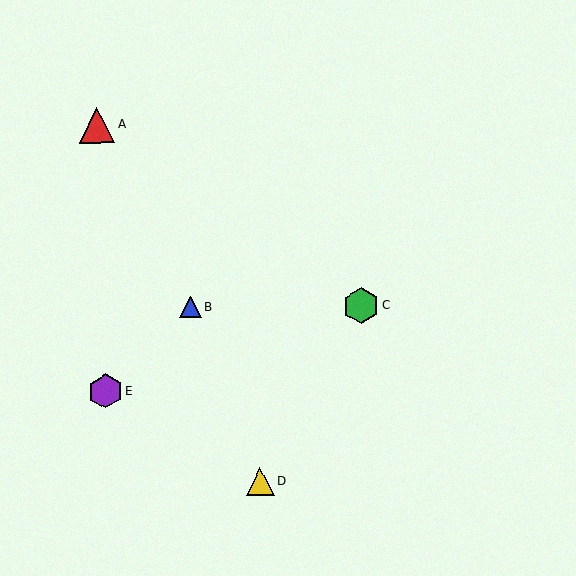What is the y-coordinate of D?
Object D is at y≈482.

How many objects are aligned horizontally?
2 objects (B, C) are aligned horizontally.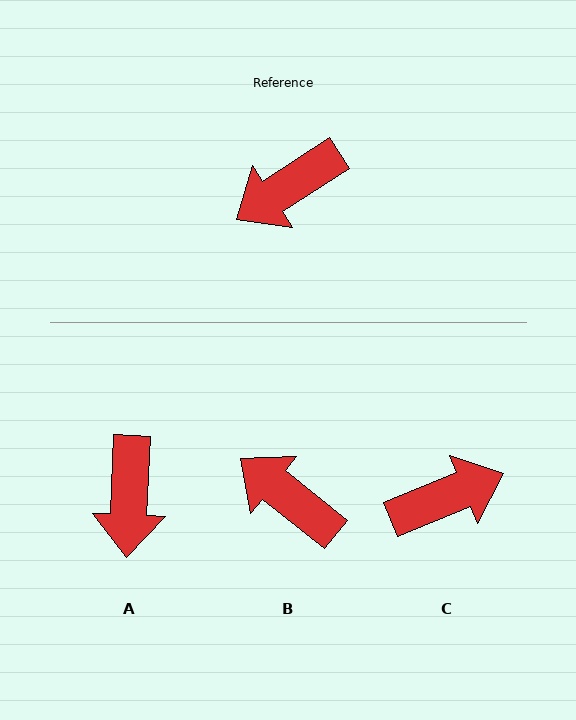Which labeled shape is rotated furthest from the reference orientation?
C, about 169 degrees away.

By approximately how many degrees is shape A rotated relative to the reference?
Approximately 55 degrees counter-clockwise.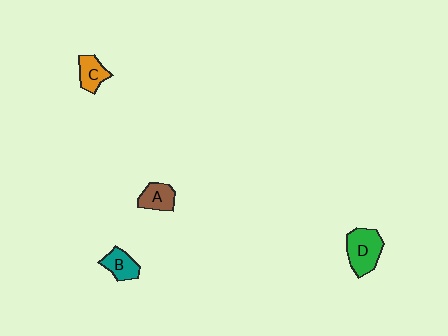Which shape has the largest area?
Shape D (green).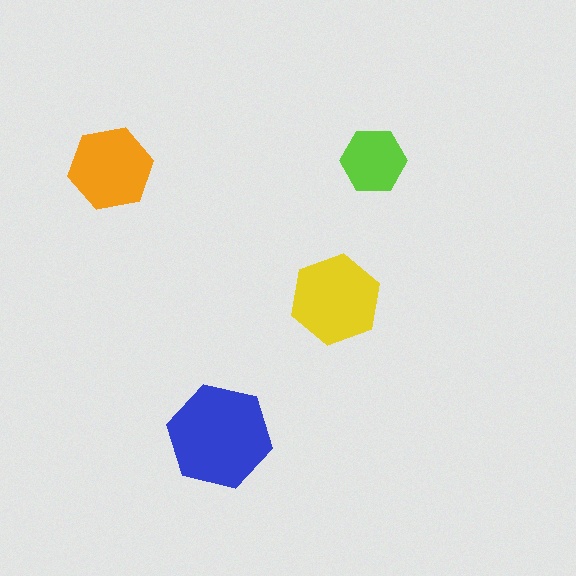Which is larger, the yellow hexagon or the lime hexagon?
The yellow one.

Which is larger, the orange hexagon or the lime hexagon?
The orange one.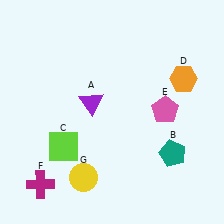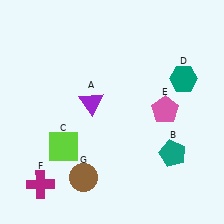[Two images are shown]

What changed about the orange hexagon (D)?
In Image 1, D is orange. In Image 2, it changed to teal.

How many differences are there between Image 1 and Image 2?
There are 2 differences between the two images.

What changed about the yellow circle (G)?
In Image 1, G is yellow. In Image 2, it changed to brown.